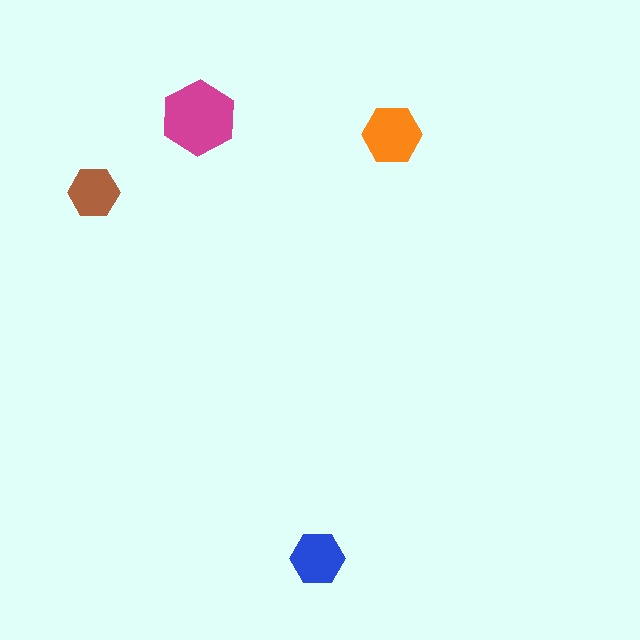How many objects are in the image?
There are 4 objects in the image.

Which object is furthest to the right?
The orange hexagon is rightmost.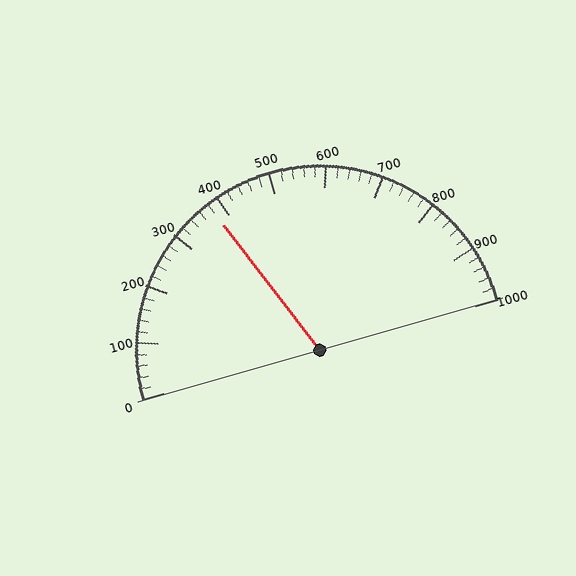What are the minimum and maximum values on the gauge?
The gauge ranges from 0 to 1000.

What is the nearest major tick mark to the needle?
The nearest major tick mark is 400.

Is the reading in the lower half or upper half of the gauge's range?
The reading is in the lower half of the range (0 to 1000).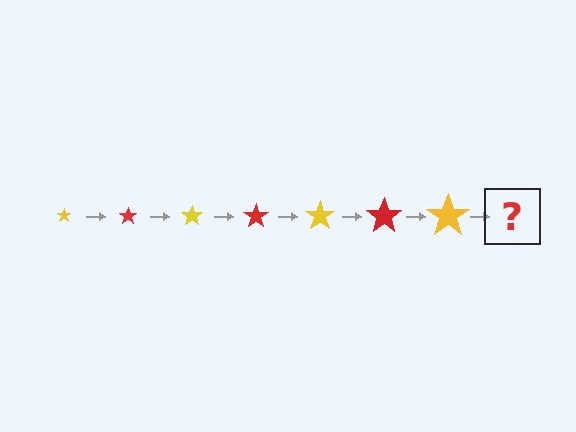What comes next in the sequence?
The next element should be a red star, larger than the previous one.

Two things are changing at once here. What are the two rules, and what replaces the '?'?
The two rules are that the star grows larger each step and the color cycles through yellow and red. The '?' should be a red star, larger than the previous one.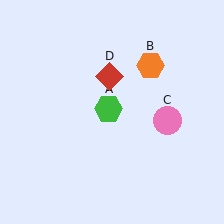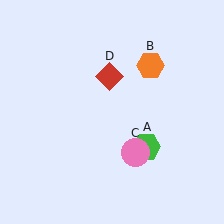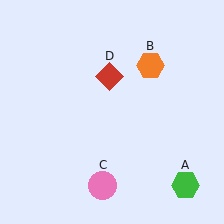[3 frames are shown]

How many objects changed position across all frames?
2 objects changed position: green hexagon (object A), pink circle (object C).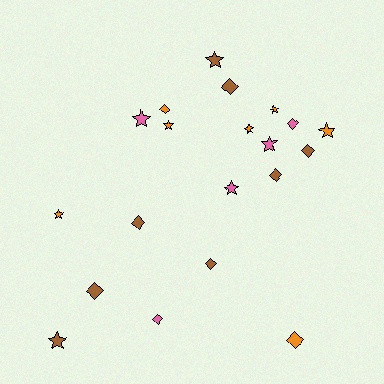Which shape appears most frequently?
Diamond, with 10 objects.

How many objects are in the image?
There are 20 objects.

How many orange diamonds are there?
There are 2 orange diamonds.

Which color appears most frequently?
Brown, with 8 objects.